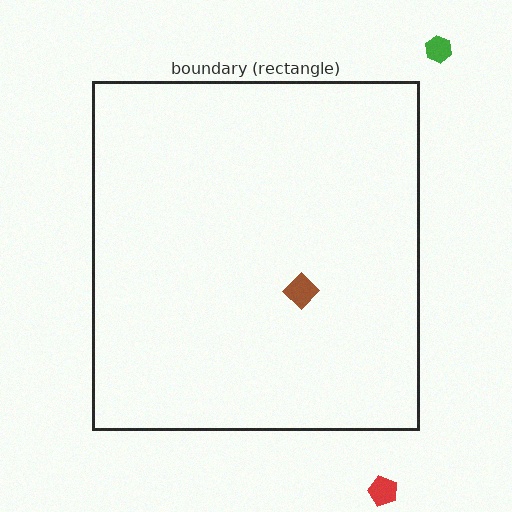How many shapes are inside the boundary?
1 inside, 2 outside.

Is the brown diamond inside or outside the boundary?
Inside.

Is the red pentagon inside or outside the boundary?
Outside.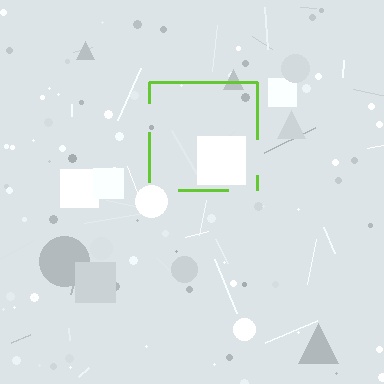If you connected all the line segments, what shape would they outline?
They would outline a square.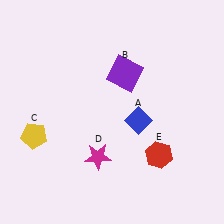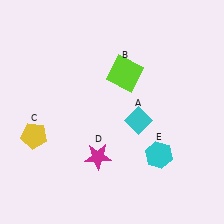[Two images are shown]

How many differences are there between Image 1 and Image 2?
There are 3 differences between the two images.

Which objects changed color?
A changed from blue to cyan. B changed from purple to lime. E changed from red to cyan.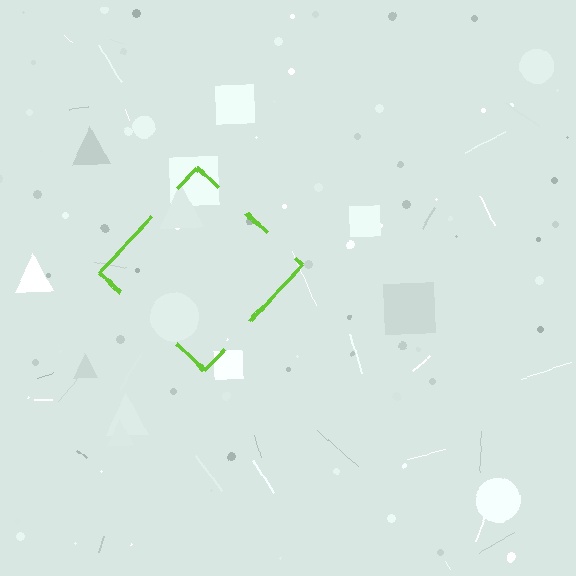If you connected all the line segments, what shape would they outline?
They would outline a diamond.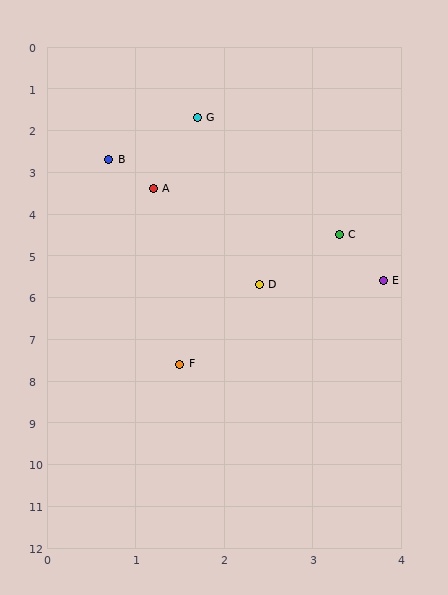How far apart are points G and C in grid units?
Points G and C are about 3.2 grid units apart.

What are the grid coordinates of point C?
Point C is at approximately (3.3, 4.5).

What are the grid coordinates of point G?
Point G is at approximately (1.7, 1.7).